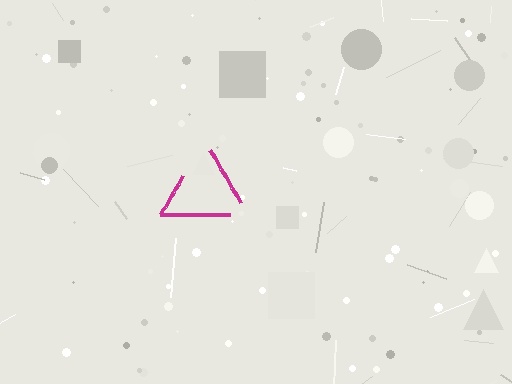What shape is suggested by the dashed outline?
The dashed outline suggests a triangle.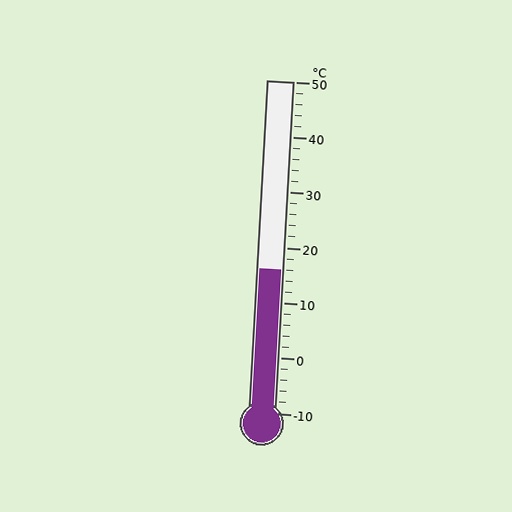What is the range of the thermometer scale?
The thermometer scale ranges from -10°C to 50°C.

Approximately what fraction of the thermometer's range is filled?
The thermometer is filled to approximately 45% of its range.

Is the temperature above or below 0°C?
The temperature is above 0°C.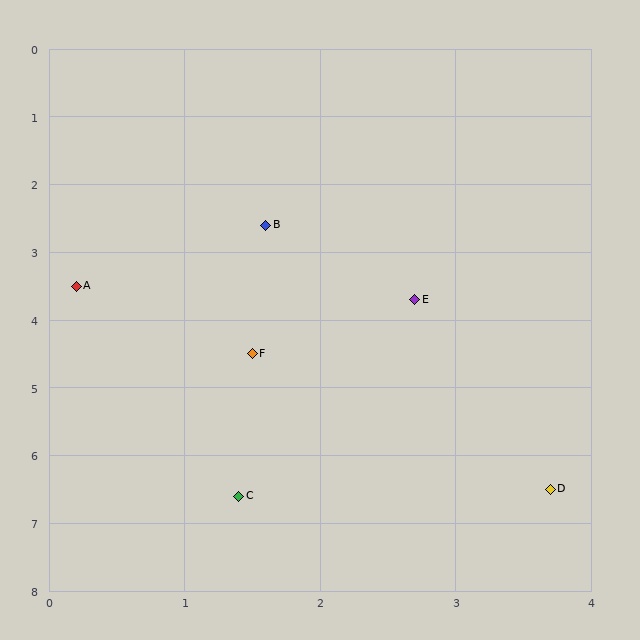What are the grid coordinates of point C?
Point C is at approximately (1.4, 6.6).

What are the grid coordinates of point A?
Point A is at approximately (0.2, 3.5).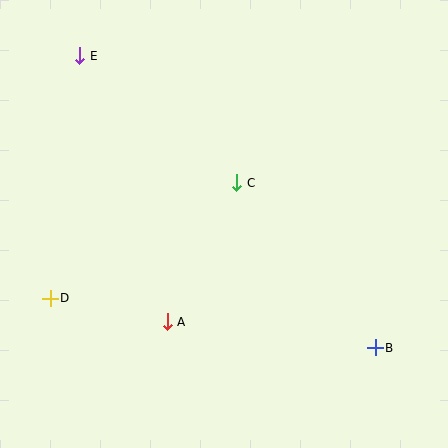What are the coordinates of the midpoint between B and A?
The midpoint between B and A is at (271, 335).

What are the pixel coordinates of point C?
Point C is at (237, 183).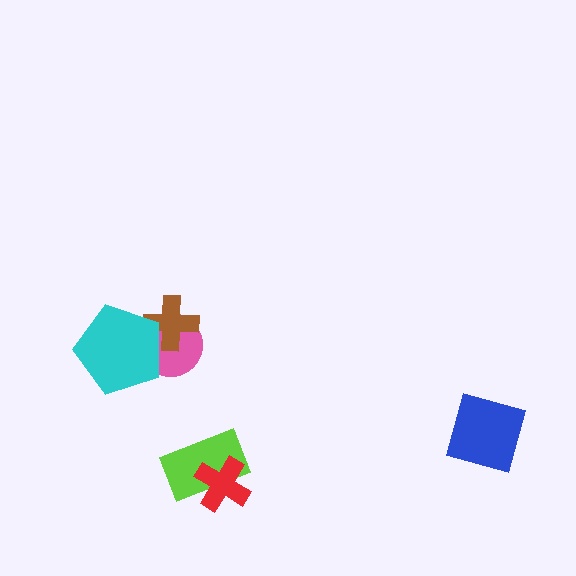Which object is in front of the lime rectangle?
The red cross is in front of the lime rectangle.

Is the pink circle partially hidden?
Yes, it is partially covered by another shape.